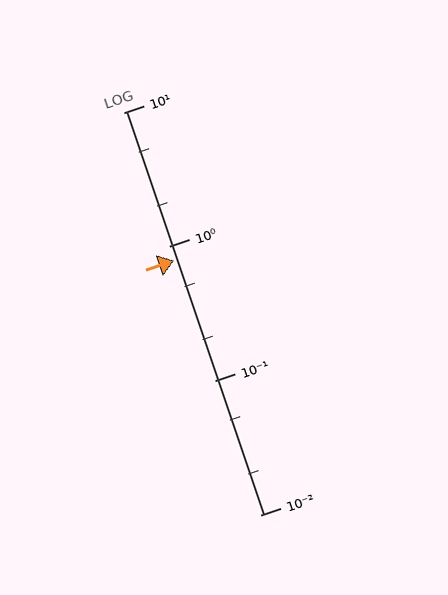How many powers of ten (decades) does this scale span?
The scale spans 3 decades, from 0.01 to 10.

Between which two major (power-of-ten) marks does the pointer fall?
The pointer is between 0.1 and 1.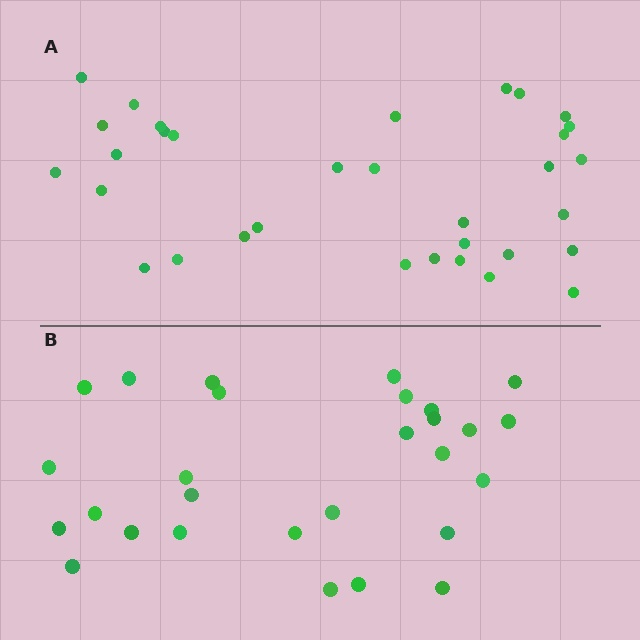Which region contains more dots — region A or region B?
Region A (the top region) has more dots.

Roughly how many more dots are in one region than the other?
Region A has about 5 more dots than region B.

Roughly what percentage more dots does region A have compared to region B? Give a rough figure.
About 20% more.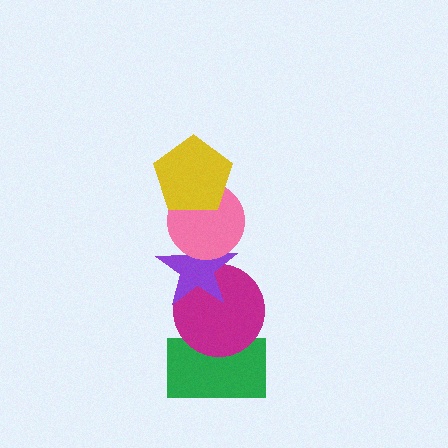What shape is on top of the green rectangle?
The magenta circle is on top of the green rectangle.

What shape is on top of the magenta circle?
The purple star is on top of the magenta circle.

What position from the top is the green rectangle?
The green rectangle is 5th from the top.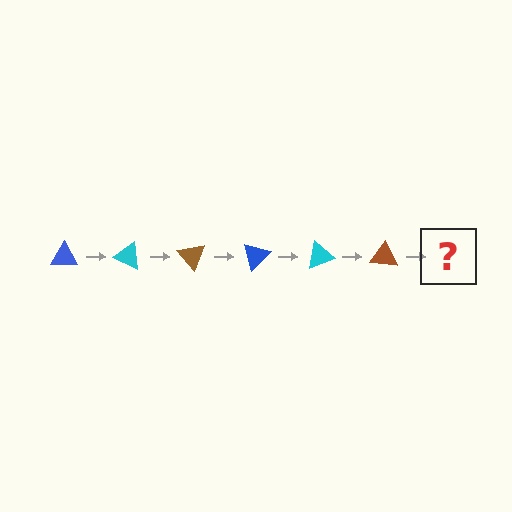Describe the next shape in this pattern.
It should be a blue triangle, rotated 150 degrees from the start.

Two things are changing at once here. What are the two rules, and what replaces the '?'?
The two rules are that it rotates 25 degrees each step and the color cycles through blue, cyan, and brown. The '?' should be a blue triangle, rotated 150 degrees from the start.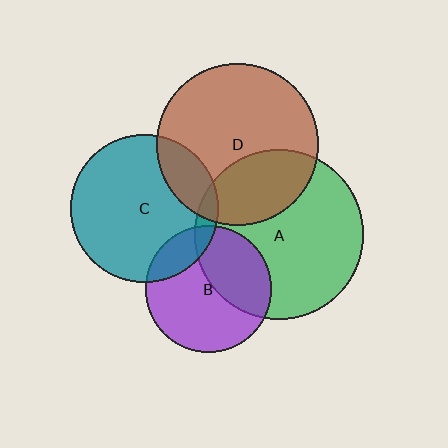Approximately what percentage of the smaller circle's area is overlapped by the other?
Approximately 40%.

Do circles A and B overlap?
Yes.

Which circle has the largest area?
Circle A (green).